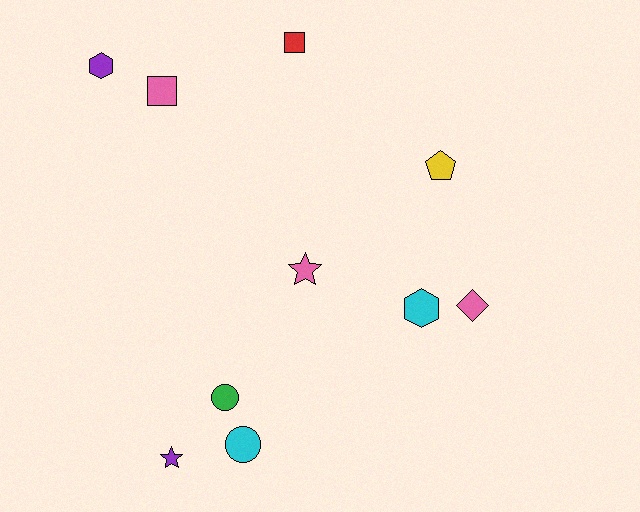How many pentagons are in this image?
There is 1 pentagon.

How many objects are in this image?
There are 10 objects.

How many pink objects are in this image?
There are 3 pink objects.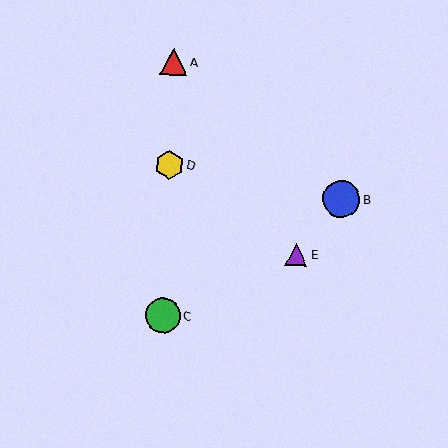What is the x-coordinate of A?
Object A is at x≈174.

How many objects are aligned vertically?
3 objects (A, C, D) are aligned vertically.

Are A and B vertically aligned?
No, A is at x≈174 and B is at x≈341.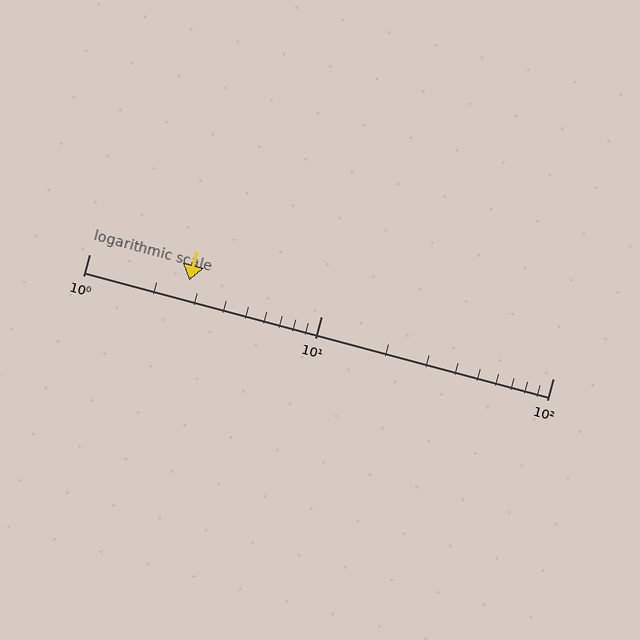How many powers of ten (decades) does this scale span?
The scale spans 2 decades, from 1 to 100.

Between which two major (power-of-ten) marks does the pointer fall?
The pointer is between 1 and 10.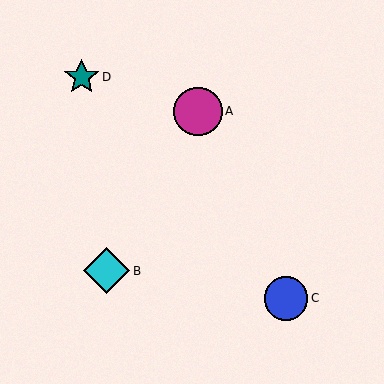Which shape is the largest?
The magenta circle (labeled A) is the largest.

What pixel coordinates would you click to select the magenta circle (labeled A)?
Click at (198, 111) to select the magenta circle A.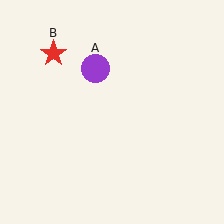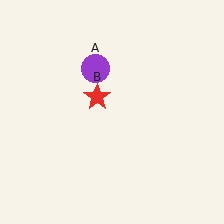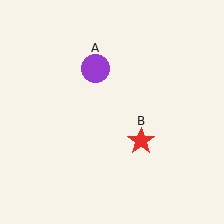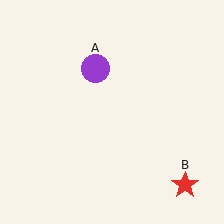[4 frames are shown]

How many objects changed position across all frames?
1 object changed position: red star (object B).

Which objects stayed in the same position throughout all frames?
Purple circle (object A) remained stationary.